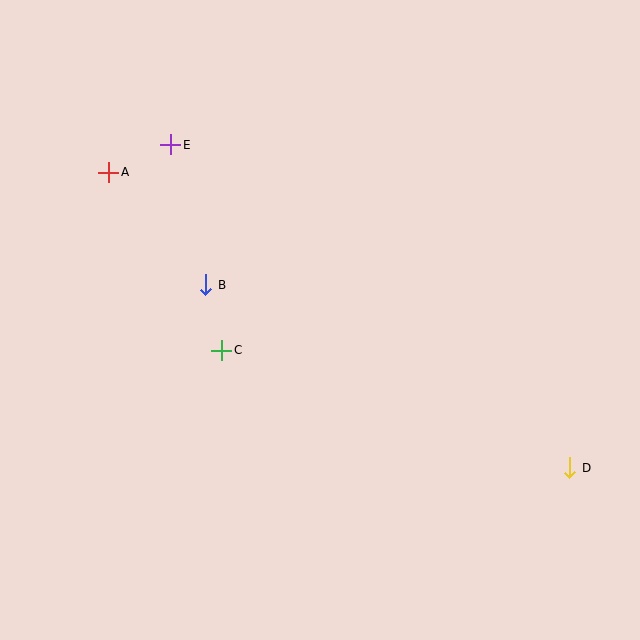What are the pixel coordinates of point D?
Point D is at (570, 468).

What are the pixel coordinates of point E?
Point E is at (171, 145).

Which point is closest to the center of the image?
Point C at (222, 350) is closest to the center.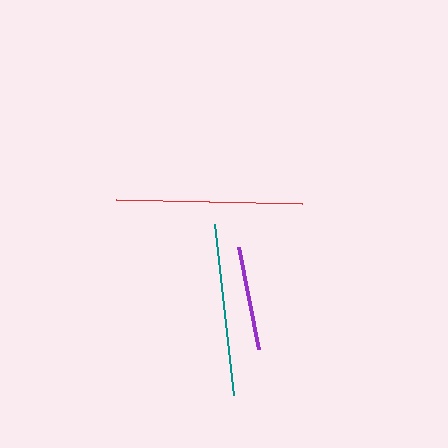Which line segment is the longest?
The red line is the longest at approximately 186 pixels.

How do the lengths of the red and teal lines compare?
The red and teal lines are approximately the same length.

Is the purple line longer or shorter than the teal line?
The teal line is longer than the purple line.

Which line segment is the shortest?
The purple line is the shortest at approximately 104 pixels.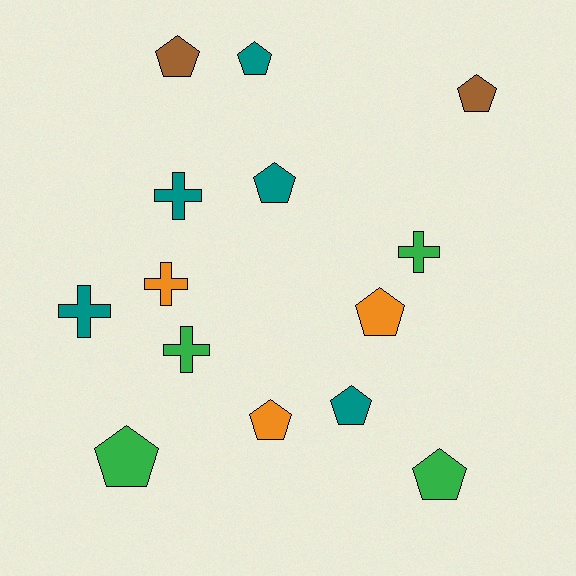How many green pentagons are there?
There are 2 green pentagons.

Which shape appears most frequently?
Pentagon, with 9 objects.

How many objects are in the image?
There are 14 objects.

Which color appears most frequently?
Teal, with 5 objects.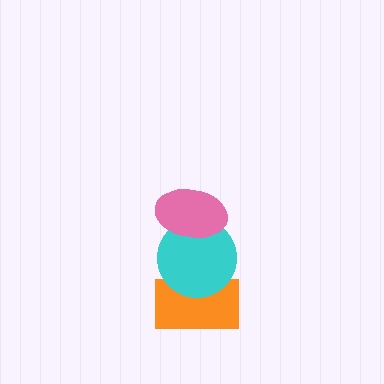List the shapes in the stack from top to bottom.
From top to bottom: the pink ellipse, the cyan circle, the orange rectangle.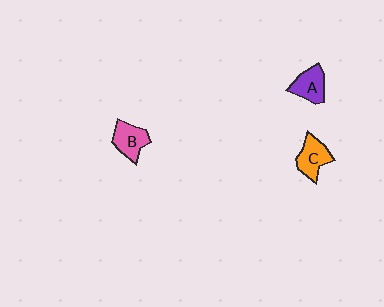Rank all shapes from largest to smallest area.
From largest to smallest: C (orange), B (pink), A (purple).